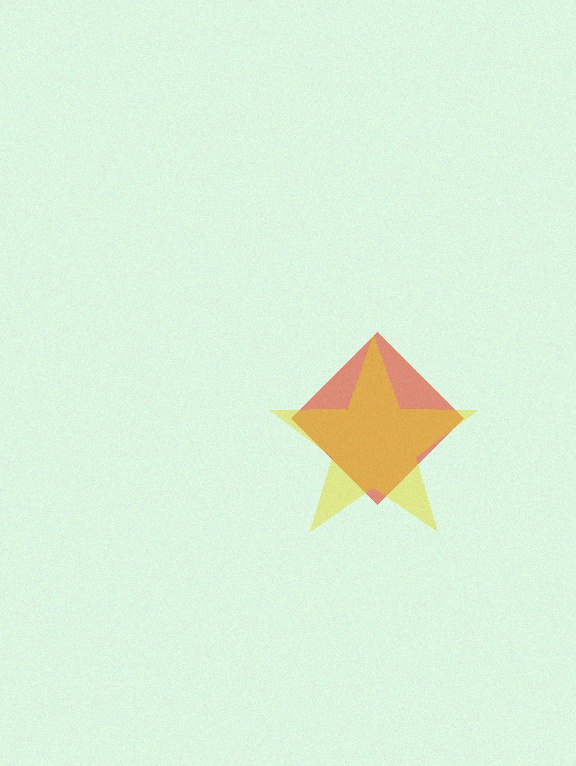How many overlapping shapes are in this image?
There are 2 overlapping shapes in the image.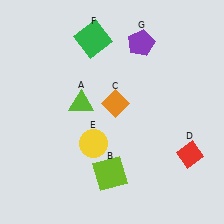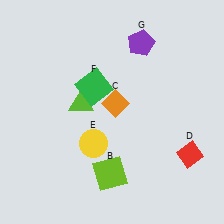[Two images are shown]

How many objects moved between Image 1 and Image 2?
1 object moved between the two images.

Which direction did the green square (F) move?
The green square (F) moved down.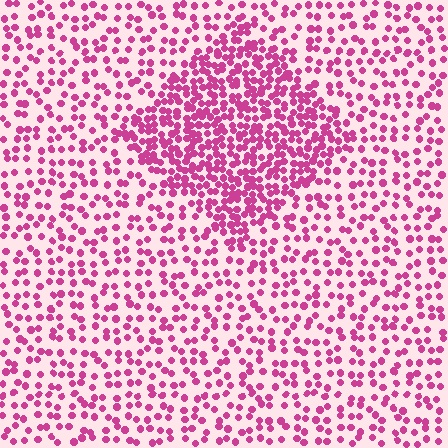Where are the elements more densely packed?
The elements are more densely packed inside the diamond boundary.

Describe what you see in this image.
The image contains small magenta elements arranged at two different densities. A diamond-shaped region is visible where the elements are more densely packed than the surrounding area.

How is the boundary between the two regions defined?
The boundary is defined by a change in element density (approximately 2.2x ratio). All elements are the same color, size, and shape.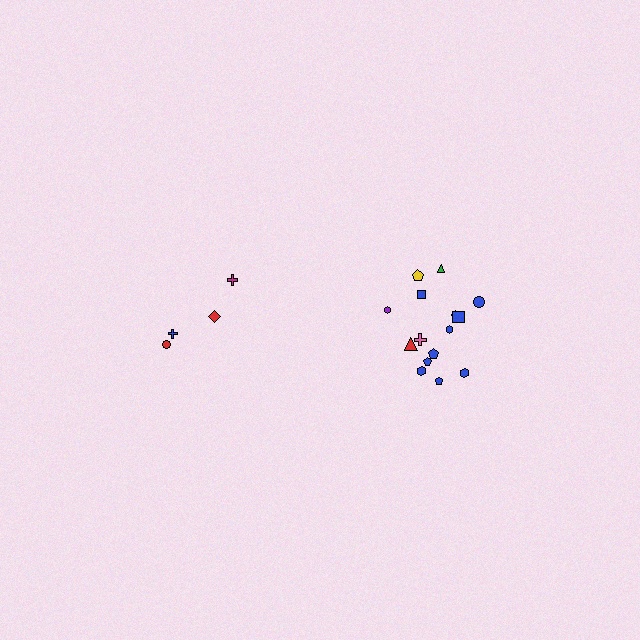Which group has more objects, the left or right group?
The right group.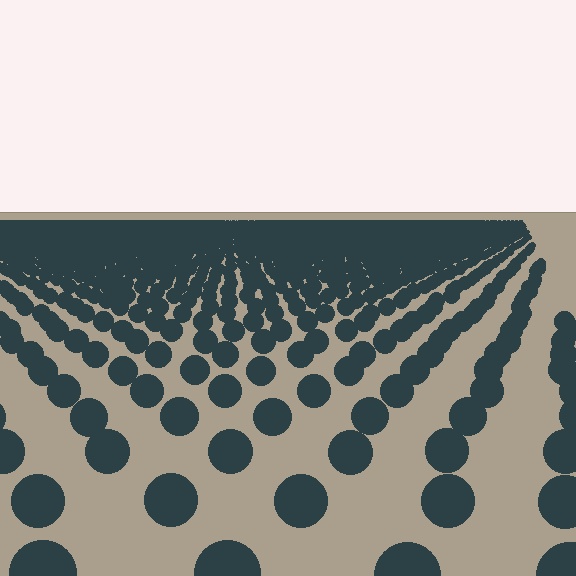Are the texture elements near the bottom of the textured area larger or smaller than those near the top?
Larger. Near the bottom, elements are closer to the viewer and appear at a bigger on-screen size.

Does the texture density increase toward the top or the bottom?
Density increases toward the top.